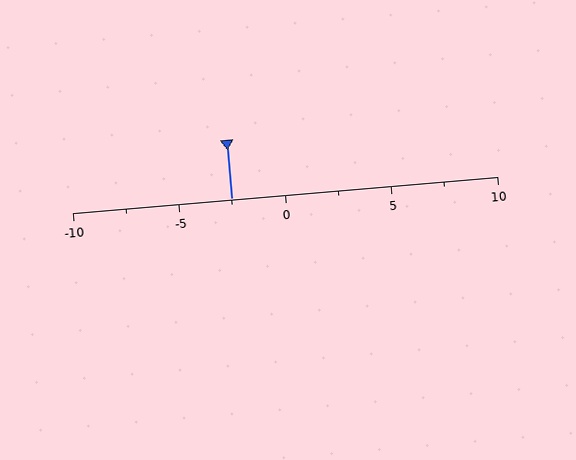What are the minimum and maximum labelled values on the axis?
The axis runs from -10 to 10.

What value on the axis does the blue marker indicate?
The marker indicates approximately -2.5.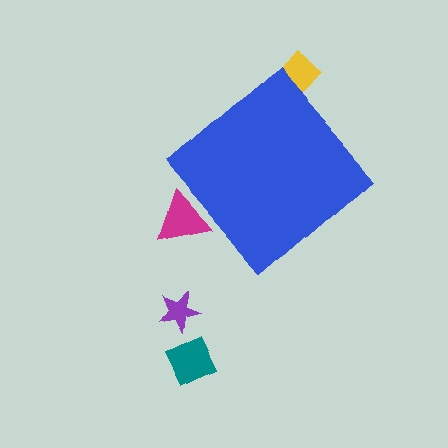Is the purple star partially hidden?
No, the purple star is fully visible.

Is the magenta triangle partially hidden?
Yes, the magenta triangle is partially hidden behind the blue diamond.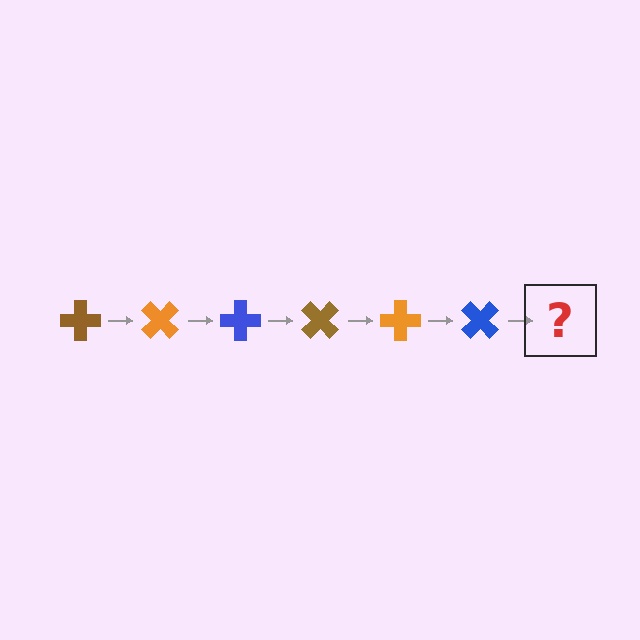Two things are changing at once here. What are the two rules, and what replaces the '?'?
The two rules are that it rotates 45 degrees each step and the color cycles through brown, orange, and blue. The '?' should be a brown cross, rotated 270 degrees from the start.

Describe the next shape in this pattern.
It should be a brown cross, rotated 270 degrees from the start.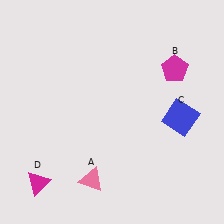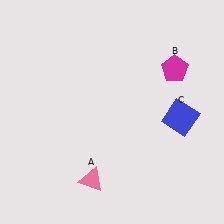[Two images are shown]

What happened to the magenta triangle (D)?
The magenta triangle (D) was removed in Image 2. It was in the bottom-left area of Image 1.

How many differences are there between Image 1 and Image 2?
There is 1 difference between the two images.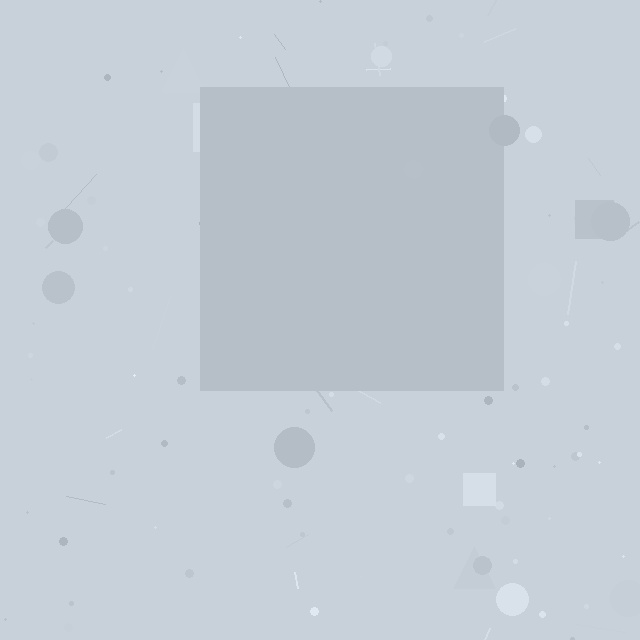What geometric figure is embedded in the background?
A square is embedded in the background.